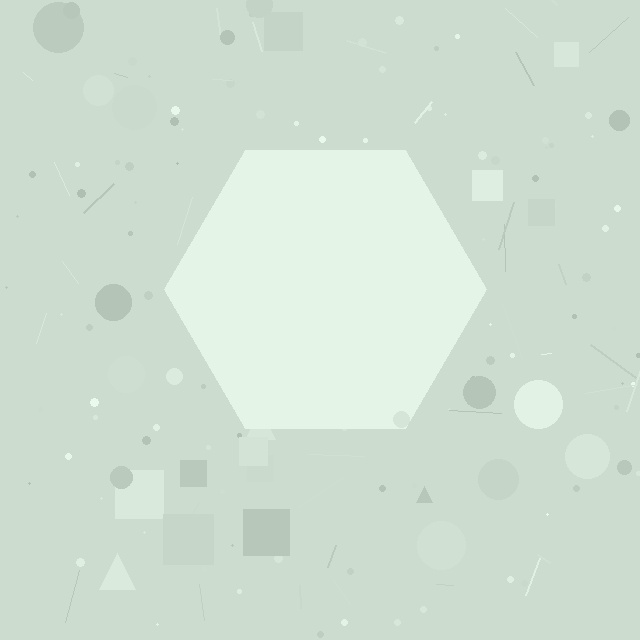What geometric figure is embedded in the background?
A hexagon is embedded in the background.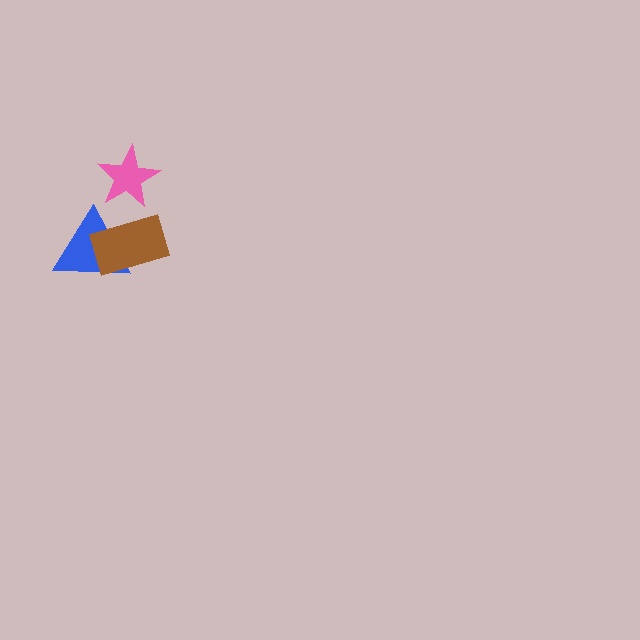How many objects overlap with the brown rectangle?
1 object overlaps with the brown rectangle.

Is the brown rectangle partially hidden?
No, no other shape covers it.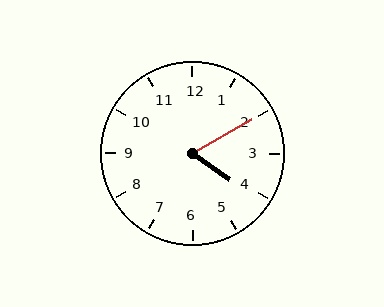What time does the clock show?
4:10.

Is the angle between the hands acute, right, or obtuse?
It is acute.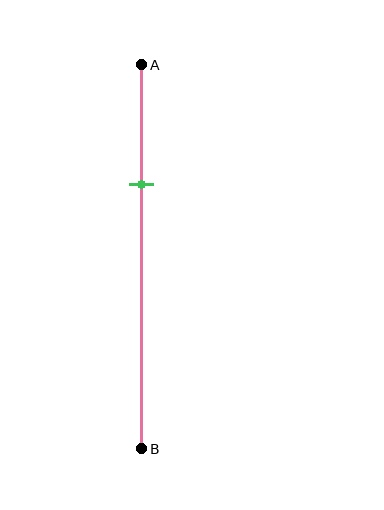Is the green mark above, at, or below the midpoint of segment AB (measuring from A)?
The green mark is above the midpoint of segment AB.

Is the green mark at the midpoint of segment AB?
No, the mark is at about 30% from A, not at the 50% midpoint.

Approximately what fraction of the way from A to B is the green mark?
The green mark is approximately 30% of the way from A to B.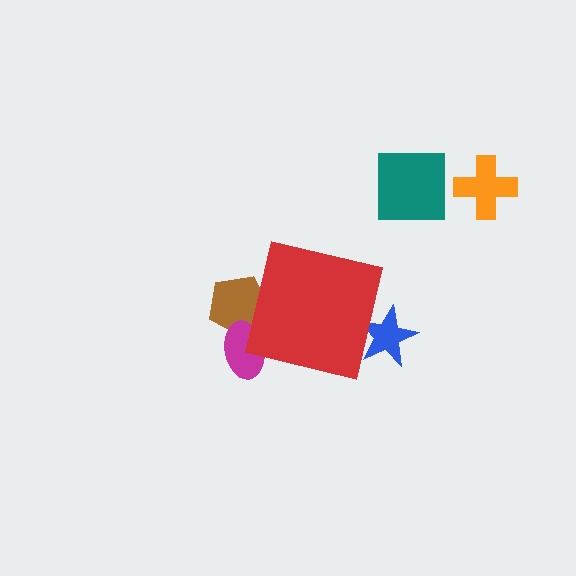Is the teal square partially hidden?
No, the teal square is fully visible.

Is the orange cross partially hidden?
No, the orange cross is fully visible.